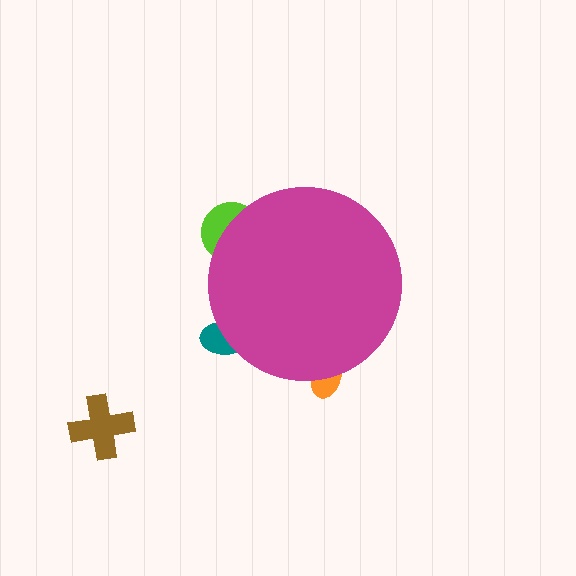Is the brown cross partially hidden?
No, the brown cross is fully visible.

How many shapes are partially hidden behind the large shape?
3 shapes are partially hidden.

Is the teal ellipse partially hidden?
Yes, the teal ellipse is partially hidden behind the magenta circle.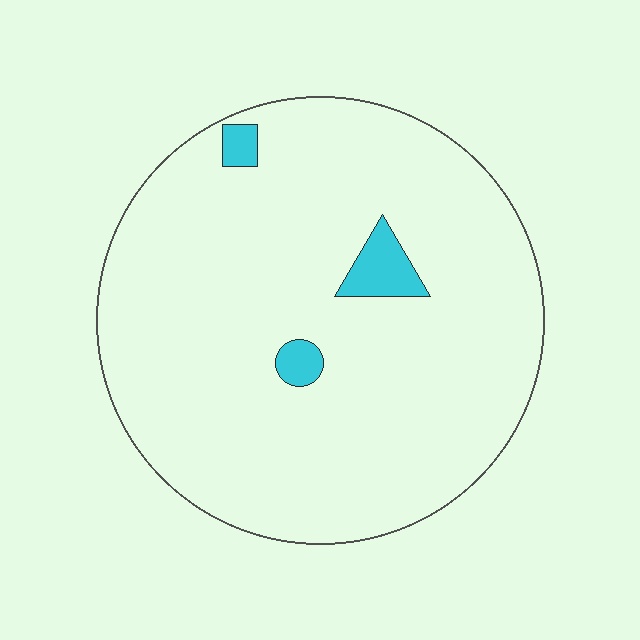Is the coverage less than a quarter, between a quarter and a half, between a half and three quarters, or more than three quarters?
Less than a quarter.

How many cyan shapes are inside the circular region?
3.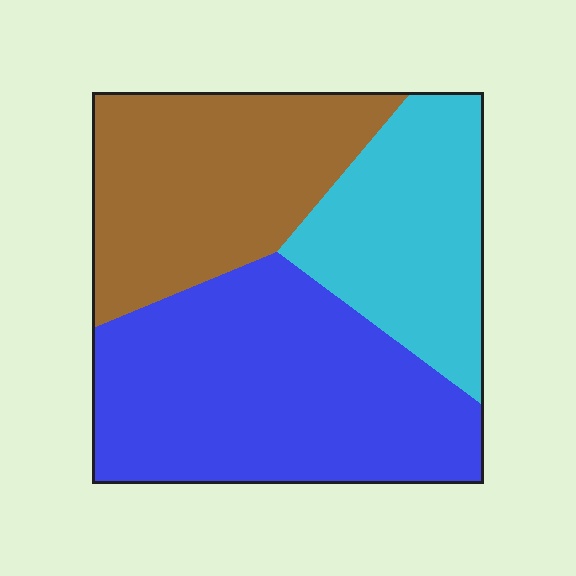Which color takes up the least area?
Cyan, at roughly 25%.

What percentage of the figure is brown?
Brown covers 31% of the figure.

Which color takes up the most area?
Blue, at roughly 45%.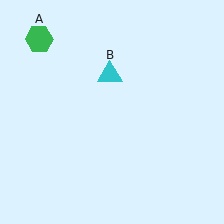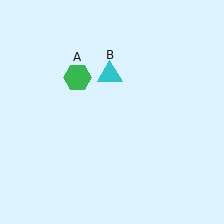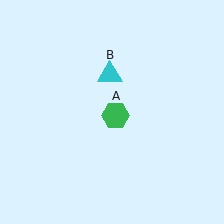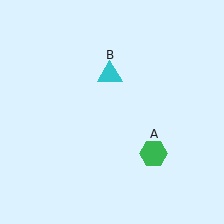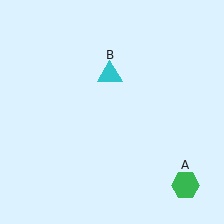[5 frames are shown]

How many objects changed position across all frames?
1 object changed position: green hexagon (object A).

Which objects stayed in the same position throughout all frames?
Cyan triangle (object B) remained stationary.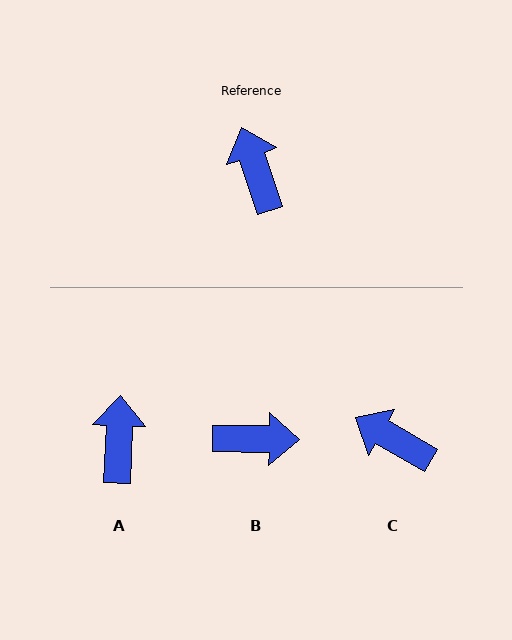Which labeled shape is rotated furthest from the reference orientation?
B, about 109 degrees away.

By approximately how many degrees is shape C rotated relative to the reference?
Approximately 42 degrees counter-clockwise.